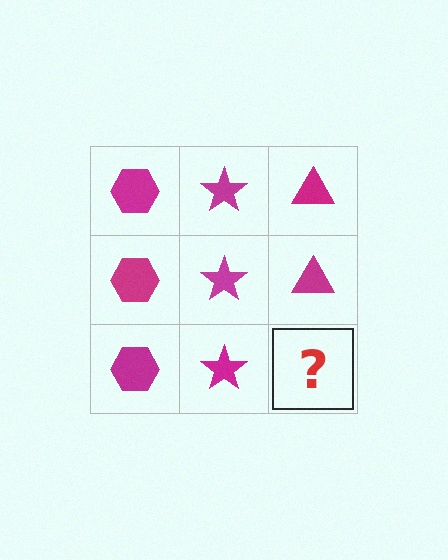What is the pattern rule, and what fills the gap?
The rule is that each column has a consistent shape. The gap should be filled with a magenta triangle.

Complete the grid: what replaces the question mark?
The question mark should be replaced with a magenta triangle.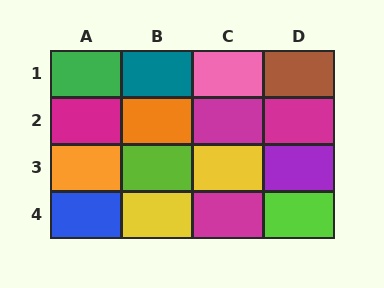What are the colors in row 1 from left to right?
Green, teal, pink, brown.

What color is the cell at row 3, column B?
Lime.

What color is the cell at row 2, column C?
Magenta.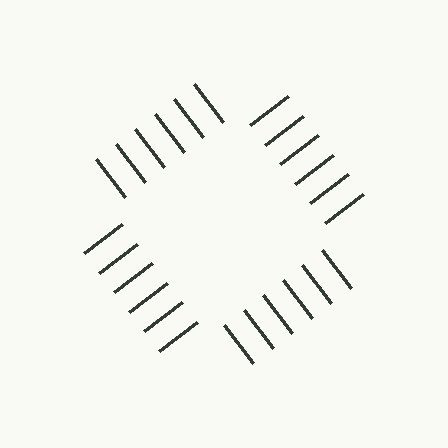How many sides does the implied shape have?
4 sides — the line-ends trace a square.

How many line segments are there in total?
24 — 6 along each of the 4 edges.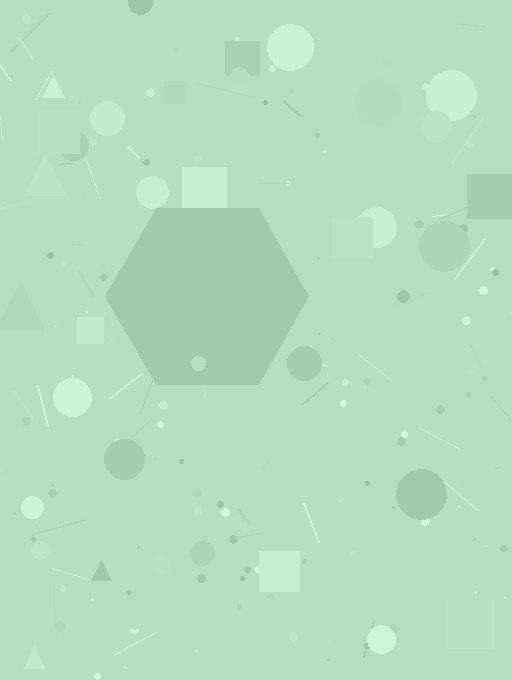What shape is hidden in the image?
A hexagon is hidden in the image.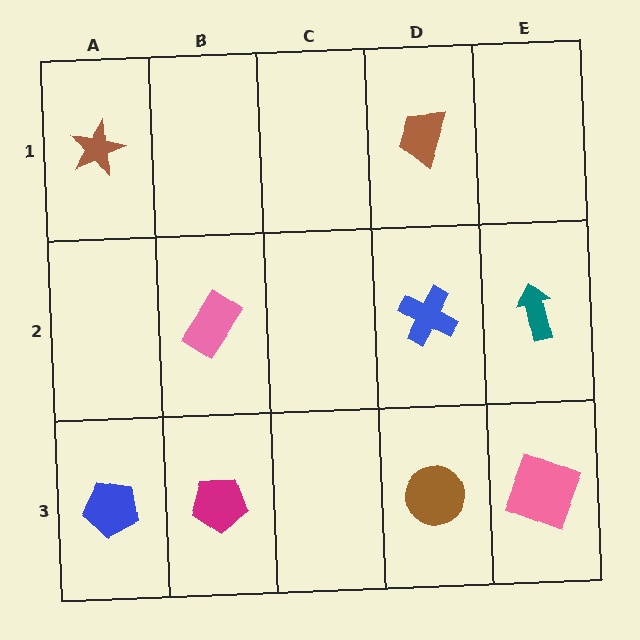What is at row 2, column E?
A teal arrow.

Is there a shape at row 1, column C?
No, that cell is empty.